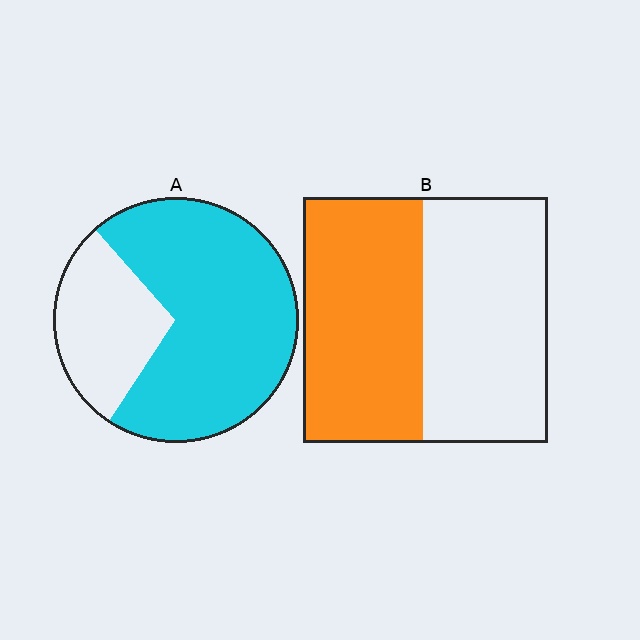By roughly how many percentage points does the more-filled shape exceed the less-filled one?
By roughly 20 percentage points (A over B).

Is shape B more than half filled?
Roughly half.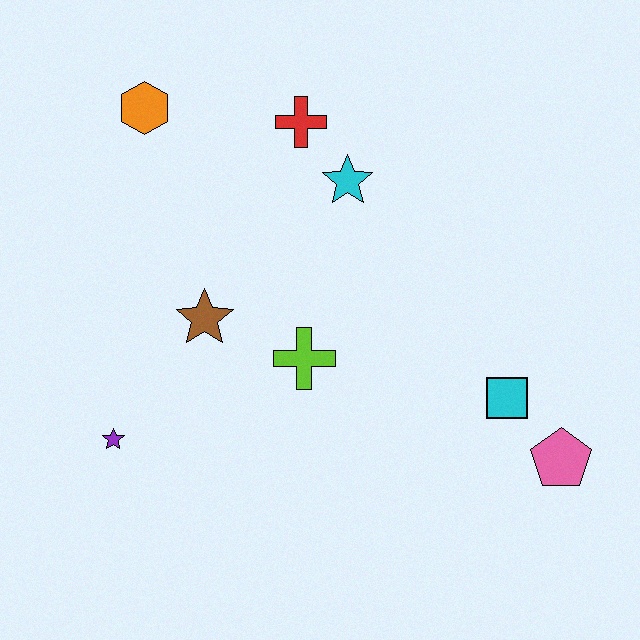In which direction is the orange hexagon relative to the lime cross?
The orange hexagon is above the lime cross.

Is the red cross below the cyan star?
No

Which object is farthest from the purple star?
The pink pentagon is farthest from the purple star.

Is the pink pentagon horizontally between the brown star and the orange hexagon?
No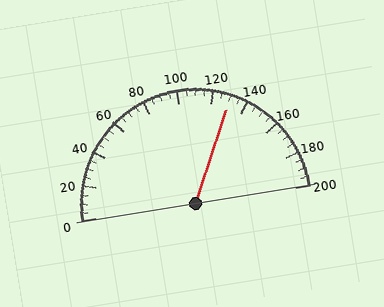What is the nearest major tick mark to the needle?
The nearest major tick mark is 120.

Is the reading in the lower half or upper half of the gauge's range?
The reading is in the upper half of the range (0 to 200).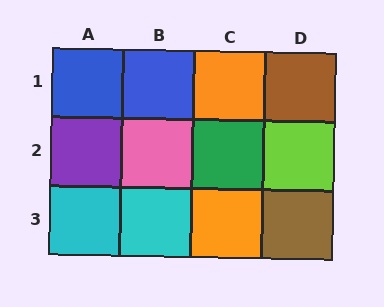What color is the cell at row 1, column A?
Blue.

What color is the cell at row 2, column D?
Lime.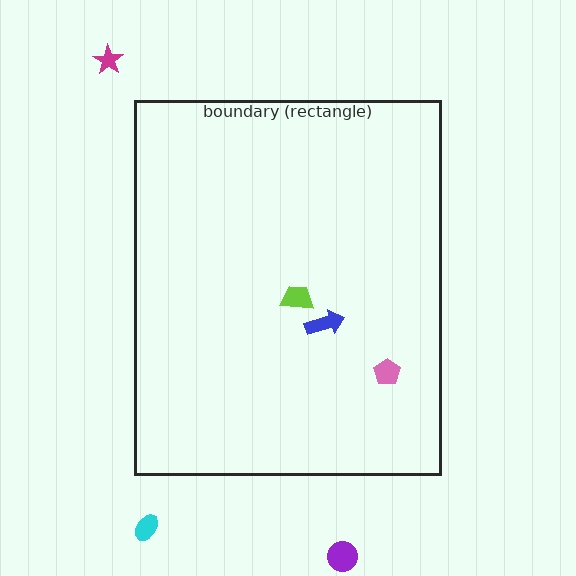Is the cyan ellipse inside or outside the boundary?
Outside.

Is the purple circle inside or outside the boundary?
Outside.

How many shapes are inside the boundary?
3 inside, 3 outside.